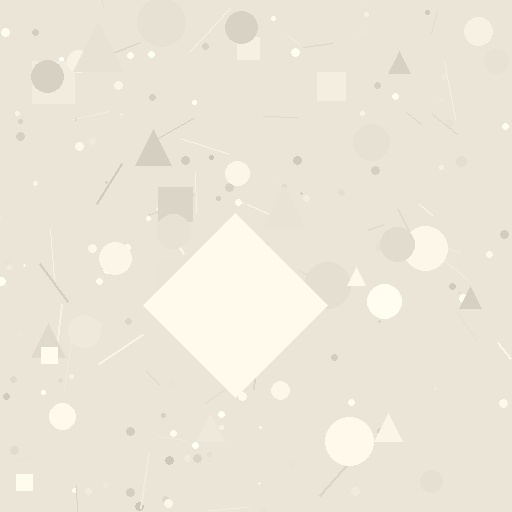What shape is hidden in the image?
A diamond is hidden in the image.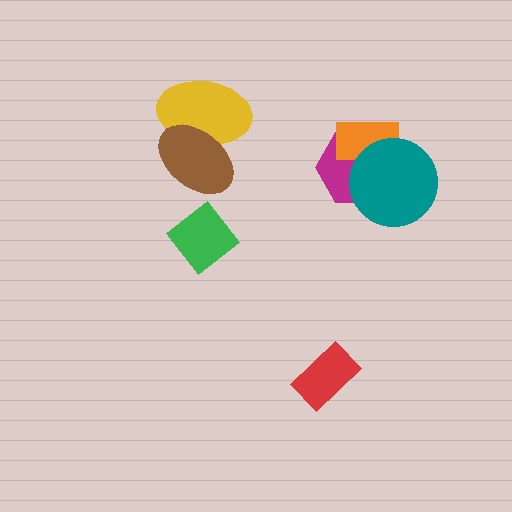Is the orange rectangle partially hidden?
Yes, it is partially covered by another shape.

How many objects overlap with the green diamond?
0 objects overlap with the green diamond.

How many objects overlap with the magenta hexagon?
2 objects overlap with the magenta hexagon.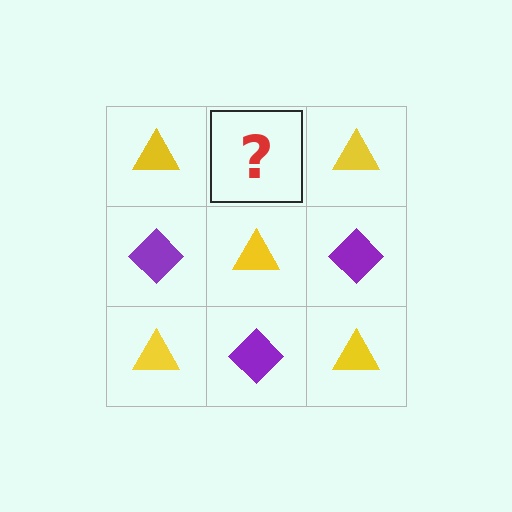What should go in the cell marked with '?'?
The missing cell should contain a purple diamond.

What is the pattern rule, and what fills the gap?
The rule is that it alternates yellow triangle and purple diamond in a checkerboard pattern. The gap should be filled with a purple diamond.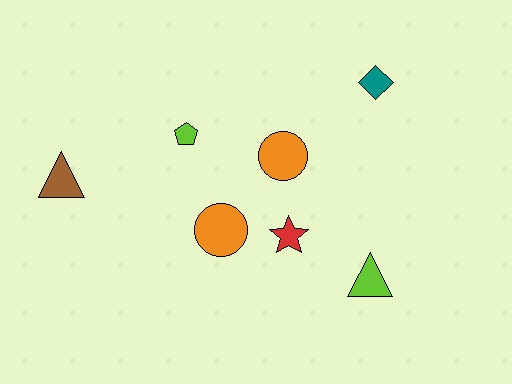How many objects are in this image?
There are 7 objects.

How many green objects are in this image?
There are no green objects.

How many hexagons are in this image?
There are no hexagons.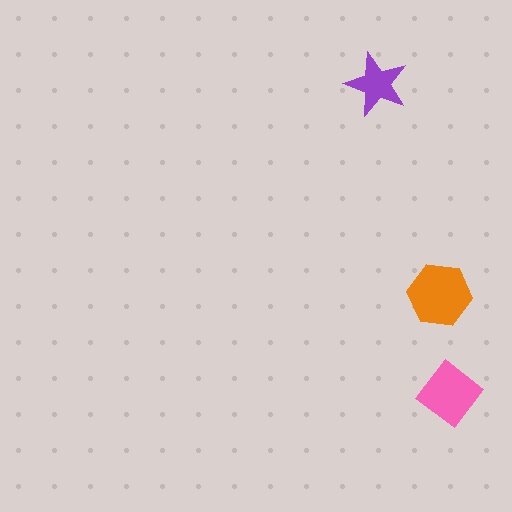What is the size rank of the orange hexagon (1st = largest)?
1st.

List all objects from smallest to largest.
The purple star, the pink diamond, the orange hexagon.